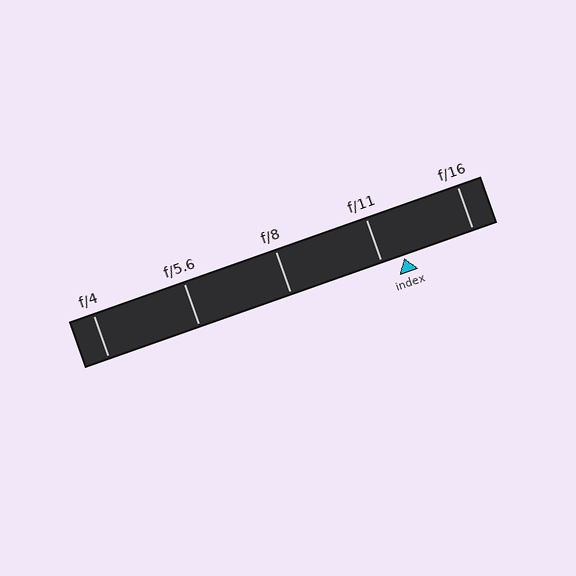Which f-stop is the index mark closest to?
The index mark is closest to f/11.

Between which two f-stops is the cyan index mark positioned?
The index mark is between f/11 and f/16.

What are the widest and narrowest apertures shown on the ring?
The widest aperture shown is f/4 and the narrowest is f/16.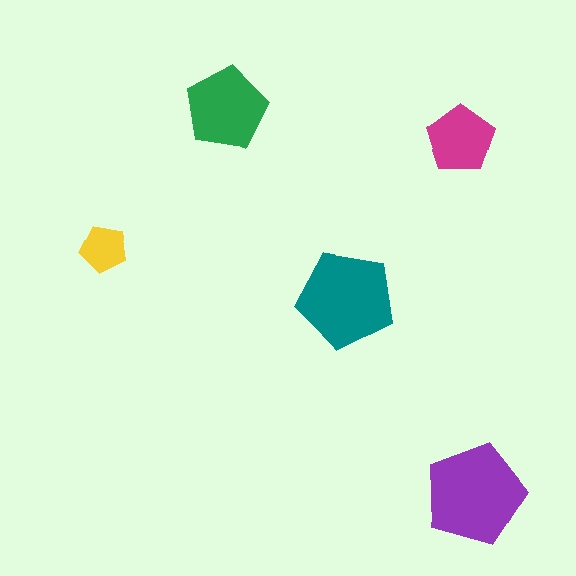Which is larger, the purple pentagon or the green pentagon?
The purple one.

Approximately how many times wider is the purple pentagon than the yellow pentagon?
About 2 times wider.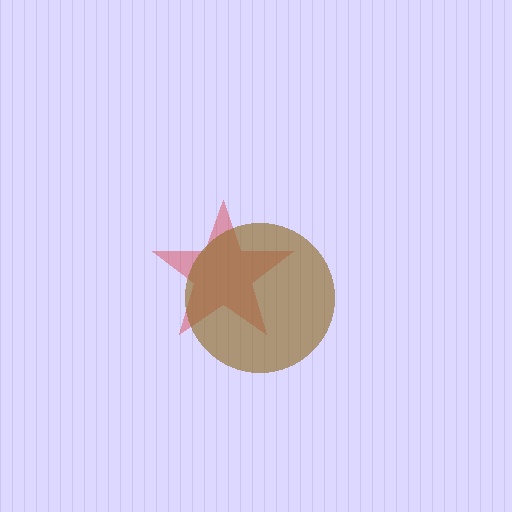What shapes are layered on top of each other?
The layered shapes are: a red star, a brown circle.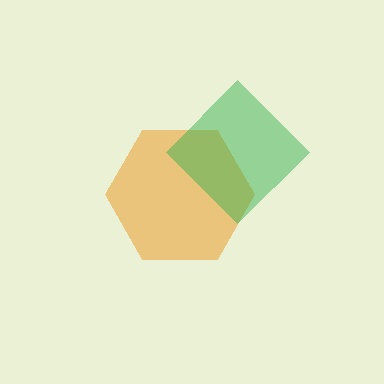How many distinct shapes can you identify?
There are 2 distinct shapes: an orange hexagon, a green diamond.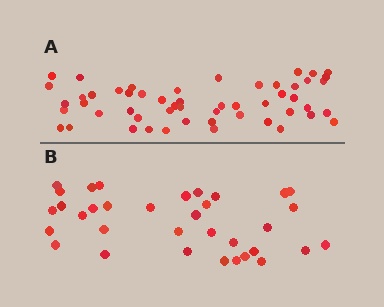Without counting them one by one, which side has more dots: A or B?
Region A (the top region) has more dots.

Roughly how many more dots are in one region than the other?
Region A has approximately 20 more dots than region B.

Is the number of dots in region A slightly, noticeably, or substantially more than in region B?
Region A has substantially more. The ratio is roughly 1.6 to 1.